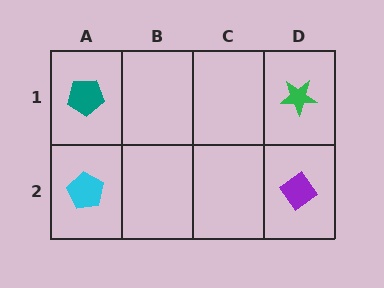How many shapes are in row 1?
2 shapes.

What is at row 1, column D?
A green star.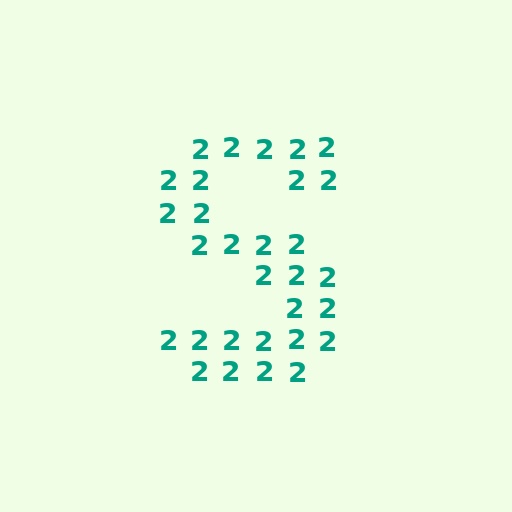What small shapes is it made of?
It is made of small digit 2's.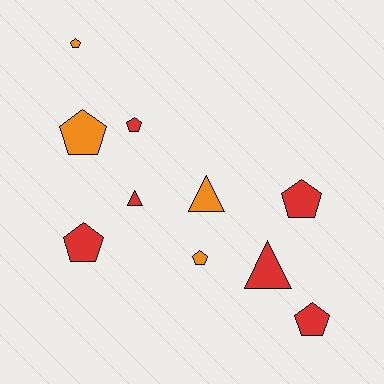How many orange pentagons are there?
There are 3 orange pentagons.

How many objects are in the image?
There are 10 objects.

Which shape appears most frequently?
Pentagon, with 7 objects.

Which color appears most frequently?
Red, with 6 objects.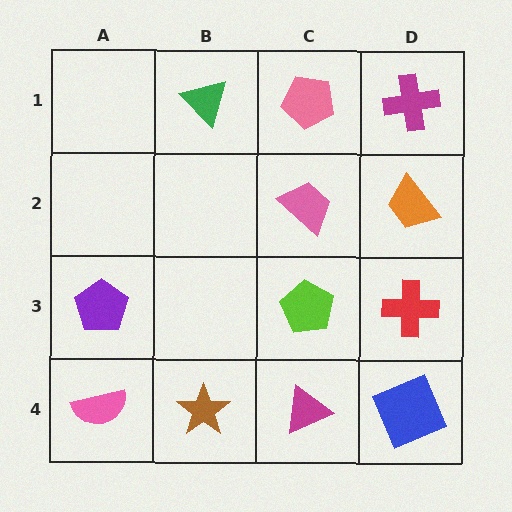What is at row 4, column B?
A brown star.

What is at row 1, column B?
A green triangle.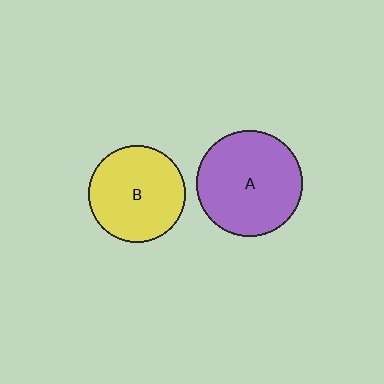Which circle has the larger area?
Circle A (purple).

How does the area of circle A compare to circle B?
Approximately 1.2 times.